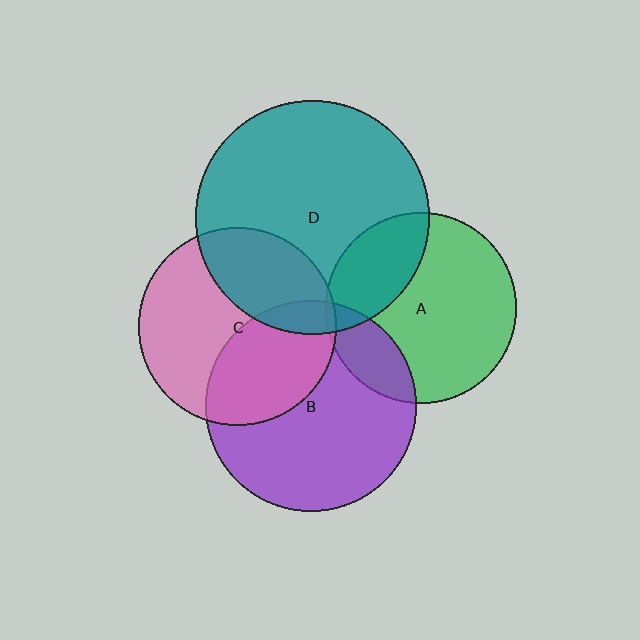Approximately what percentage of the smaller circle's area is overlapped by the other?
Approximately 20%.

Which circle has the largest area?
Circle D (teal).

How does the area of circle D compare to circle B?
Approximately 1.2 times.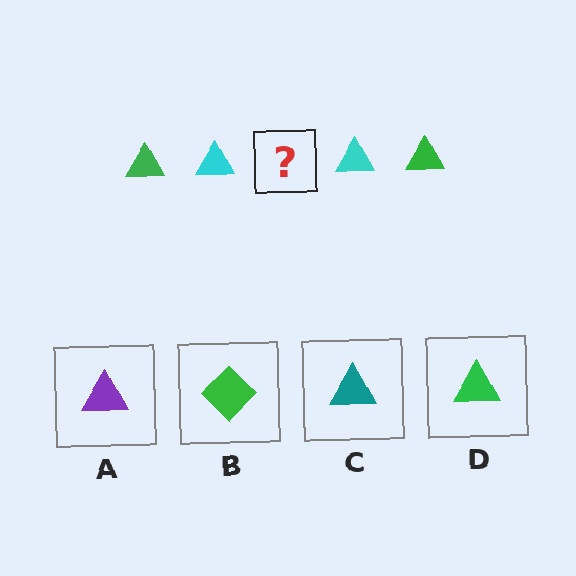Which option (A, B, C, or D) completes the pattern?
D.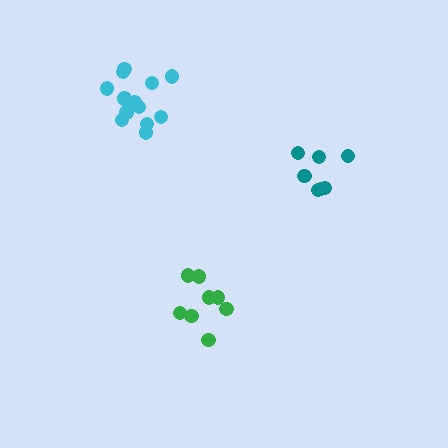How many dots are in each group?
Group 1: 8 dots, Group 2: 13 dots, Group 3: 7 dots (28 total).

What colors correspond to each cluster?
The clusters are colored: green, cyan, teal.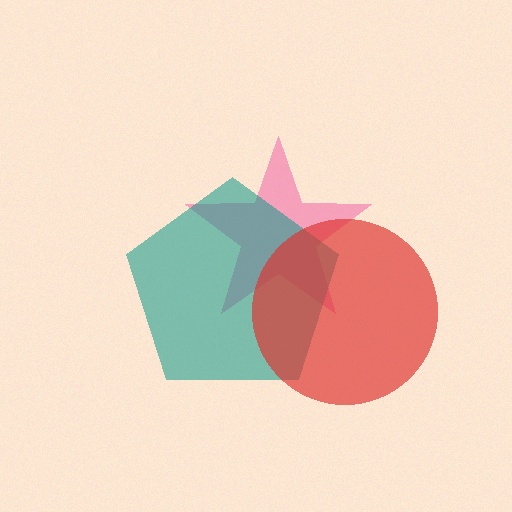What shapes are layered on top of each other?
The layered shapes are: a pink star, a teal pentagon, a red circle.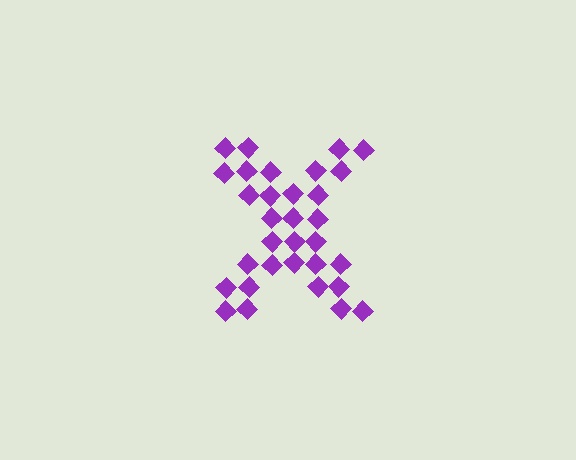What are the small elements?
The small elements are diamonds.